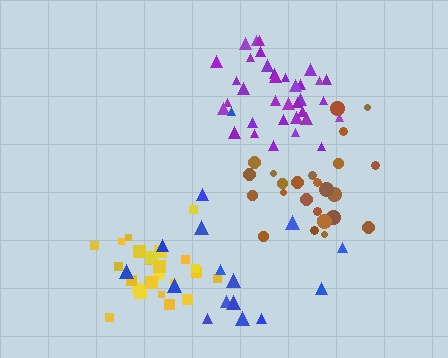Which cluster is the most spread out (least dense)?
Blue.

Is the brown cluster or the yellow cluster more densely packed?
Brown.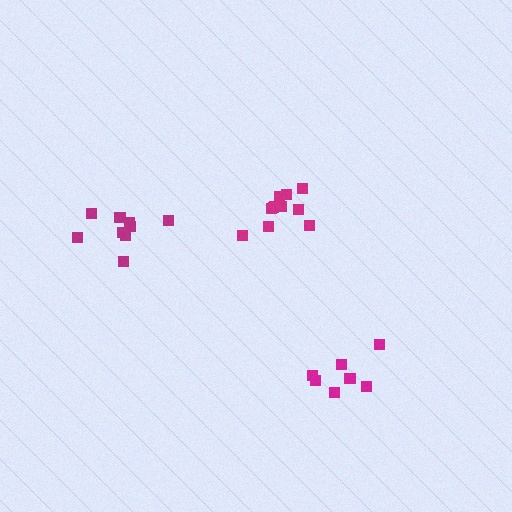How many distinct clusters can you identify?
There are 3 distinct clusters.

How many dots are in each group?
Group 1: 11 dots, Group 2: 7 dots, Group 3: 9 dots (27 total).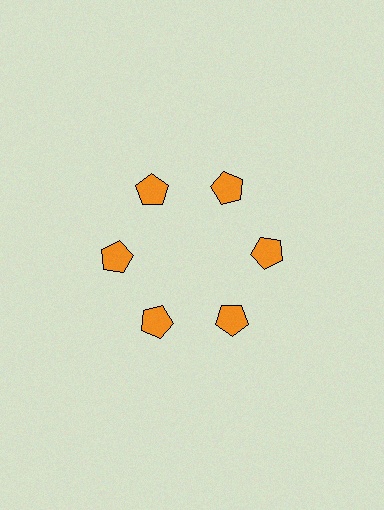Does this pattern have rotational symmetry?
Yes, this pattern has 6-fold rotational symmetry. It looks the same after rotating 60 degrees around the center.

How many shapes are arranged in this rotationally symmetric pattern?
There are 6 shapes, arranged in 6 groups of 1.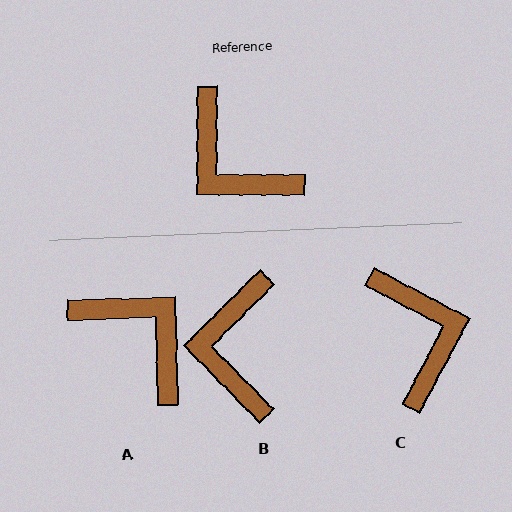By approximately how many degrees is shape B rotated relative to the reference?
Approximately 45 degrees clockwise.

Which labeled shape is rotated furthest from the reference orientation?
A, about 178 degrees away.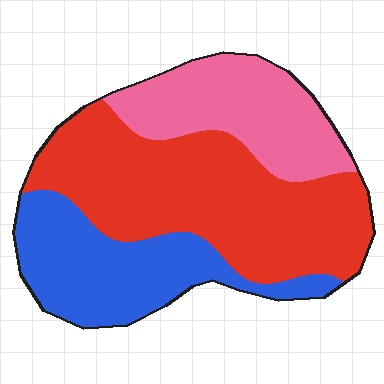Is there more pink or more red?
Red.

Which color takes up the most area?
Red, at roughly 50%.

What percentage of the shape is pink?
Pink covers about 25% of the shape.